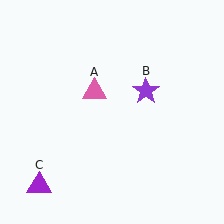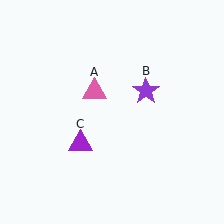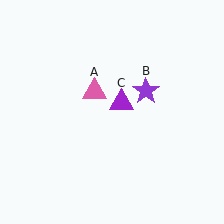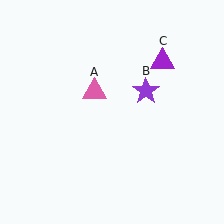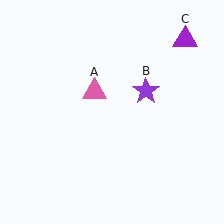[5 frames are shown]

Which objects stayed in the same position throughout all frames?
Pink triangle (object A) and purple star (object B) remained stationary.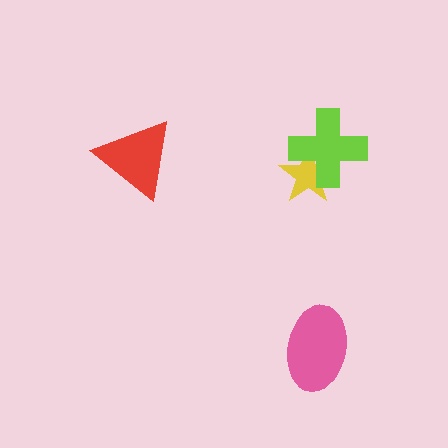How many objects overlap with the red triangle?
0 objects overlap with the red triangle.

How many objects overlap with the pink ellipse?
0 objects overlap with the pink ellipse.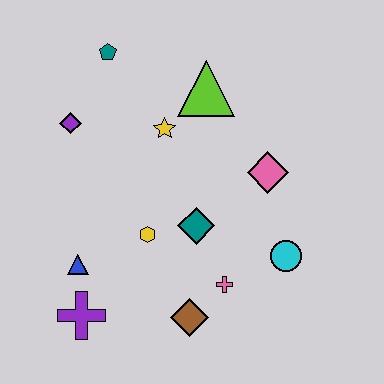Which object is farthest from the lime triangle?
The purple cross is farthest from the lime triangle.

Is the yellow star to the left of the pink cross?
Yes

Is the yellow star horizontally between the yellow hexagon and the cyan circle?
Yes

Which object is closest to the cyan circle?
The pink cross is closest to the cyan circle.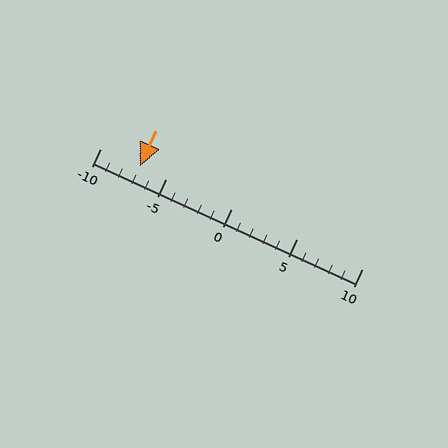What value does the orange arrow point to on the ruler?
The orange arrow points to approximately -7.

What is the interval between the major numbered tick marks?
The major tick marks are spaced 5 units apart.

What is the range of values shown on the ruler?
The ruler shows values from -10 to 10.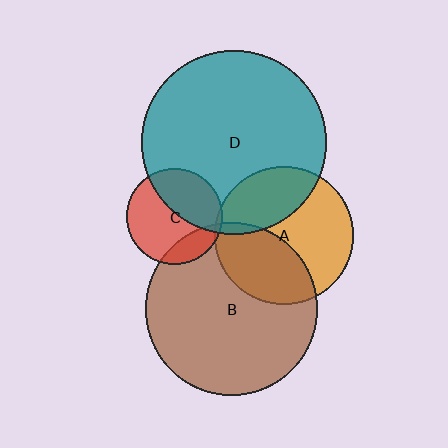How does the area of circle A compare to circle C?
Approximately 2.1 times.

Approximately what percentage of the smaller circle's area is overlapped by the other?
Approximately 30%.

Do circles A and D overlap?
Yes.